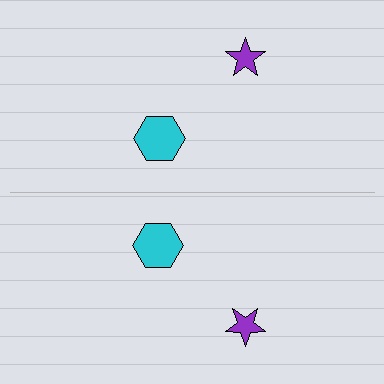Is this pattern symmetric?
Yes, this pattern has bilateral (reflection) symmetry.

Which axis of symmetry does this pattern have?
The pattern has a horizontal axis of symmetry running through the center of the image.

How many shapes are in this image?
There are 4 shapes in this image.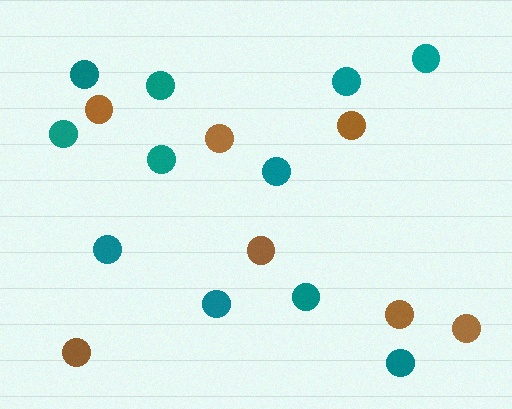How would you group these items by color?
There are 2 groups: one group of brown circles (7) and one group of teal circles (11).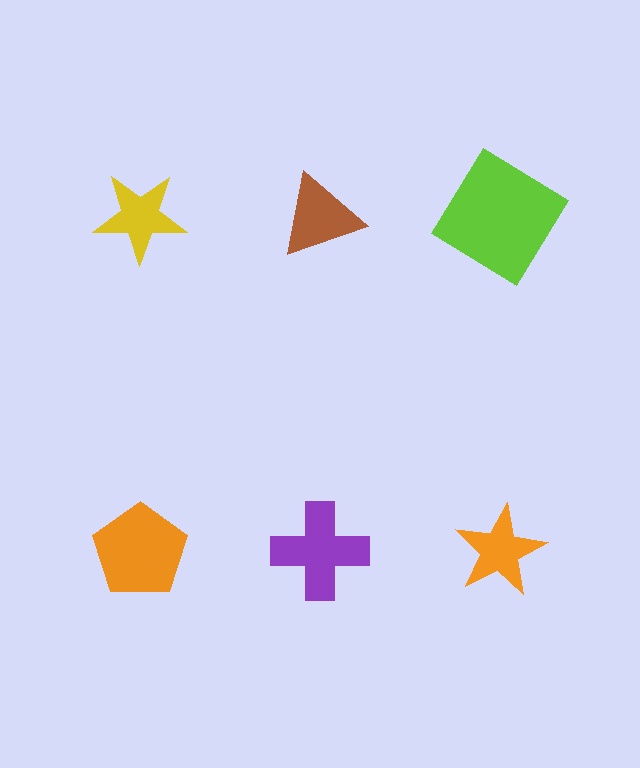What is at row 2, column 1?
An orange pentagon.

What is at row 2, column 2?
A purple cross.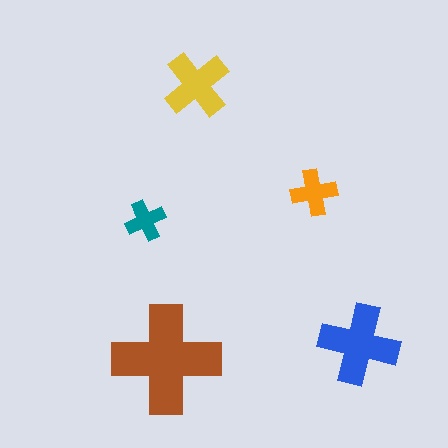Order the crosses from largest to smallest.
the brown one, the blue one, the yellow one, the orange one, the teal one.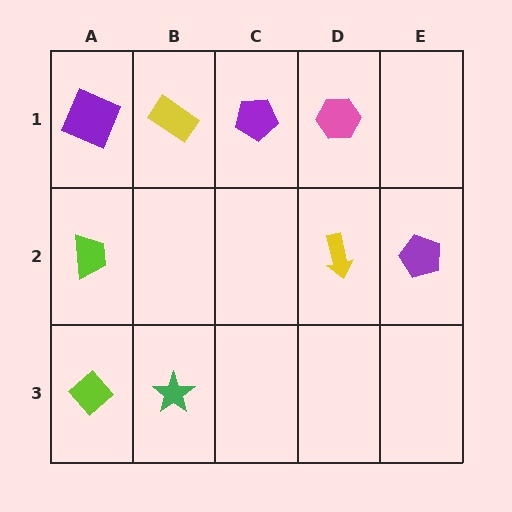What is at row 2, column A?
A lime trapezoid.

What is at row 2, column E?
A purple pentagon.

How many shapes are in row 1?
4 shapes.